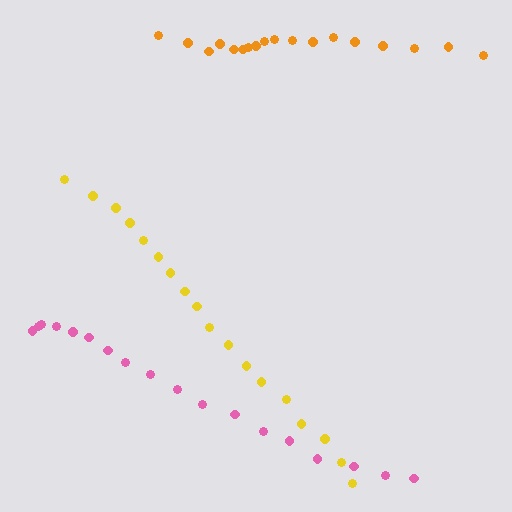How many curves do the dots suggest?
There are 3 distinct paths.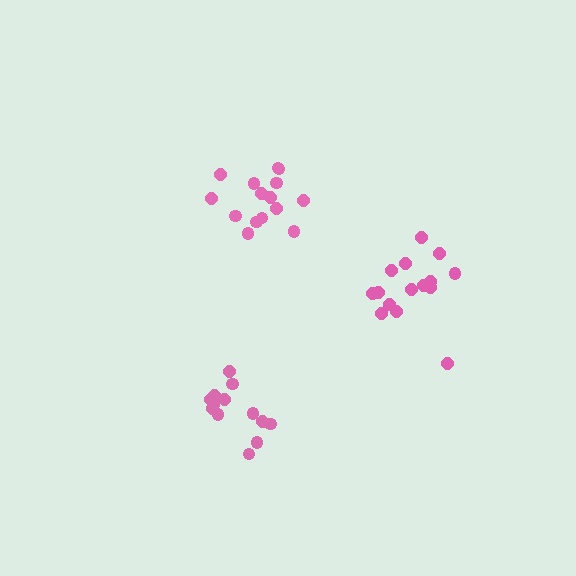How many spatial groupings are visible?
There are 3 spatial groupings.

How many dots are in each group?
Group 1: 13 dots, Group 2: 15 dots, Group 3: 15 dots (43 total).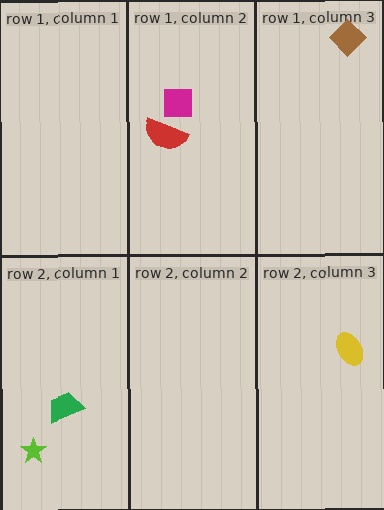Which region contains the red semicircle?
The row 1, column 2 region.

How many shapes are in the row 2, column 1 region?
2.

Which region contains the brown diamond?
The row 1, column 3 region.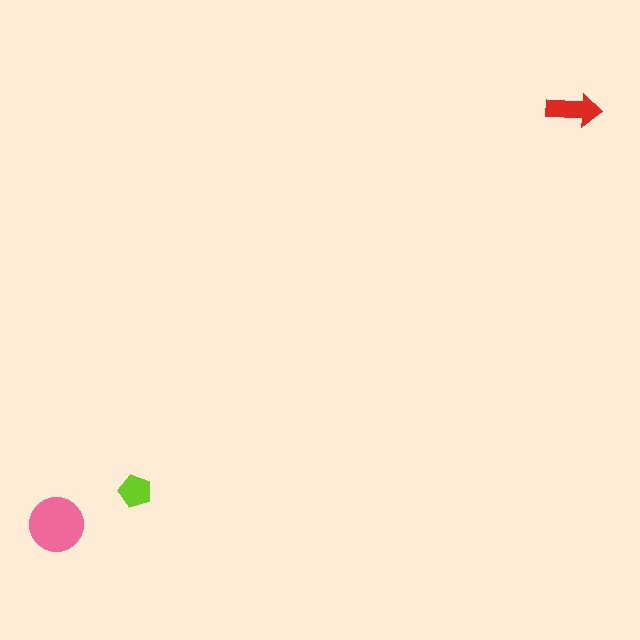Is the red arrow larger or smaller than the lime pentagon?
Larger.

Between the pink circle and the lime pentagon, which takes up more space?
The pink circle.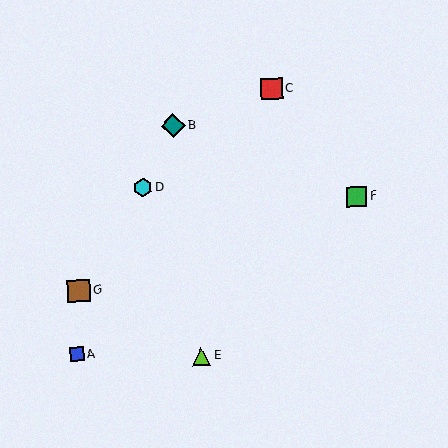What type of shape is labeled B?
Shape B is a teal diamond.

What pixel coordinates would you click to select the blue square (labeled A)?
Click at (77, 354) to select the blue square A.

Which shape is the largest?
The teal diamond (labeled B) is the largest.